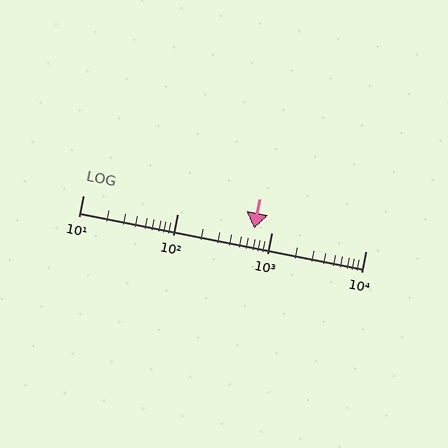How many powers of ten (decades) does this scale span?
The scale spans 3 decades, from 10 to 10000.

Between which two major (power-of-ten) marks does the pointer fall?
The pointer is between 100 and 1000.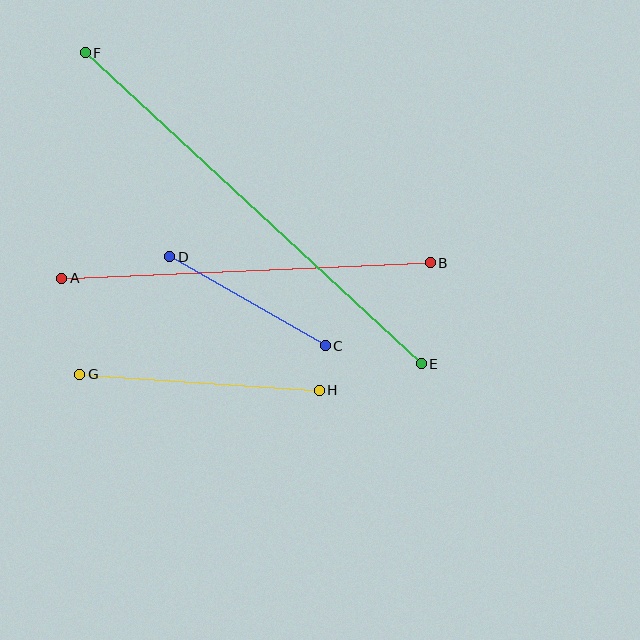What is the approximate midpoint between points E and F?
The midpoint is at approximately (253, 208) pixels.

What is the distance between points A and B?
The distance is approximately 369 pixels.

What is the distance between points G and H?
The distance is approximately 240 pixels.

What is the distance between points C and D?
The distance is approximately 179 pixels.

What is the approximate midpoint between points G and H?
The midpoint is at approximately (200, 382) pixels.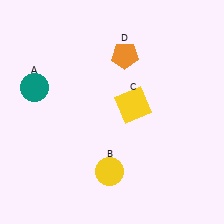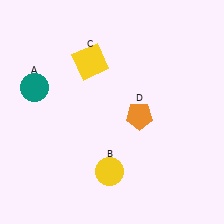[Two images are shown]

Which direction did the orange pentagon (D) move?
The orange pentagon (D) moved down.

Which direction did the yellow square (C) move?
The yellow square (C) moved up.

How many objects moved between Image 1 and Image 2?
2 objects moved between the two images.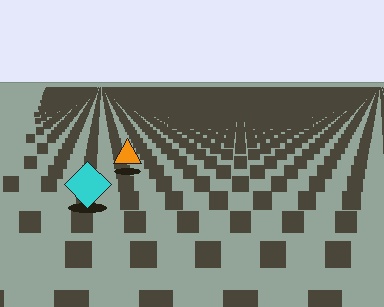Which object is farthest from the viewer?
The orange triangle is farthest from the viewer. It appears smaller and the ground texture around it is denser.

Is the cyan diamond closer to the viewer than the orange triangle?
Yes. The cyan diamond is closer — you can tell from the texture gradient: the ground texture is coarser near it.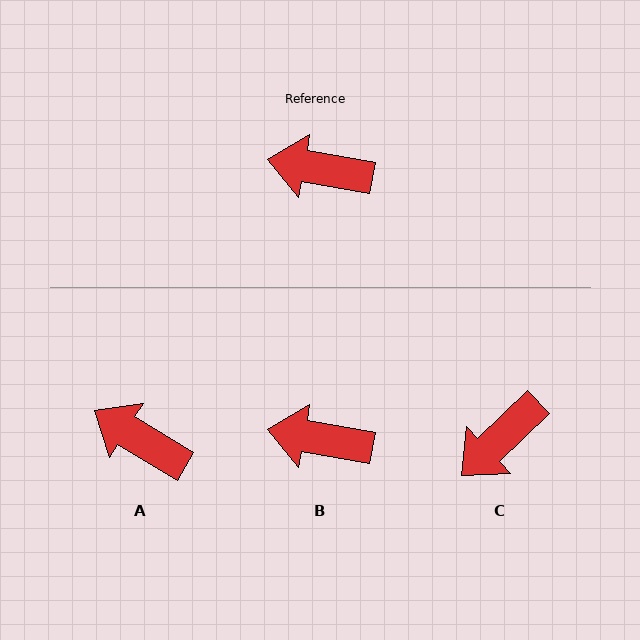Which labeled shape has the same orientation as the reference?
B.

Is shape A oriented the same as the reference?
No, it is off by about 21 degrees.